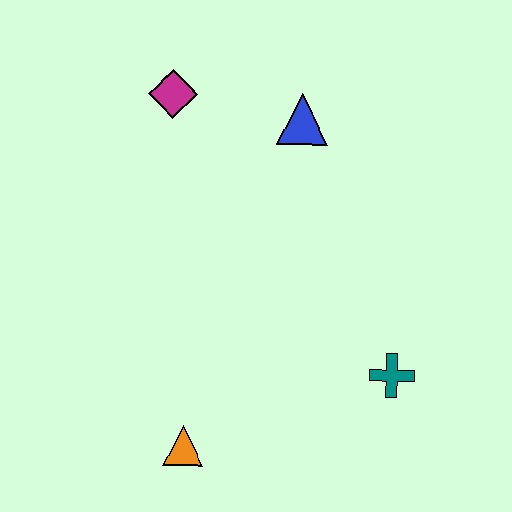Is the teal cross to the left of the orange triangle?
No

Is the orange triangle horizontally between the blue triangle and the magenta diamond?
Yes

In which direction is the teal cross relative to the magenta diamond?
The teal cross is below the magenta diamond.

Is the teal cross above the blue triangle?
No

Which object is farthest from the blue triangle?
The orange triangle is farthest from the blue triangle.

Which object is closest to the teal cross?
The orange triangle is closest to the teal cross.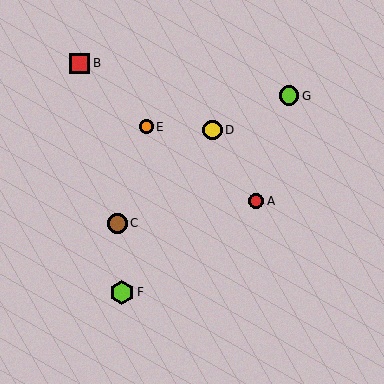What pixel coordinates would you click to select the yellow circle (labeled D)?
Click at (212, 130) to select the yellow circle D.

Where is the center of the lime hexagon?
The center of the lime hexagon is at (122, 292).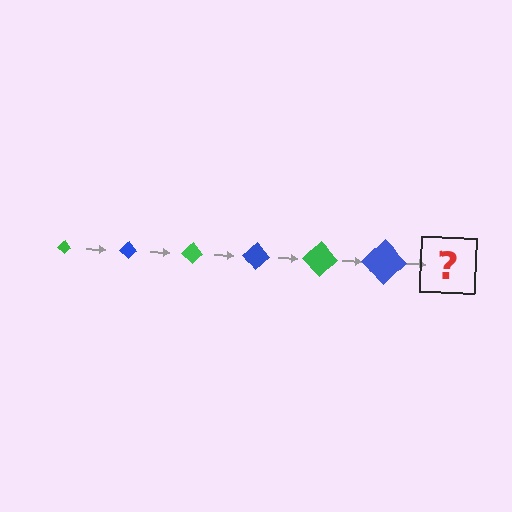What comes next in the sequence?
The next element should be a green diamond, larger than the previous one.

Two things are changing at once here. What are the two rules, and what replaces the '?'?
The two rules are that the diamond grows larger each step and the color cycles through green and blue. The '?' should be a green diamond, larger than the previous one.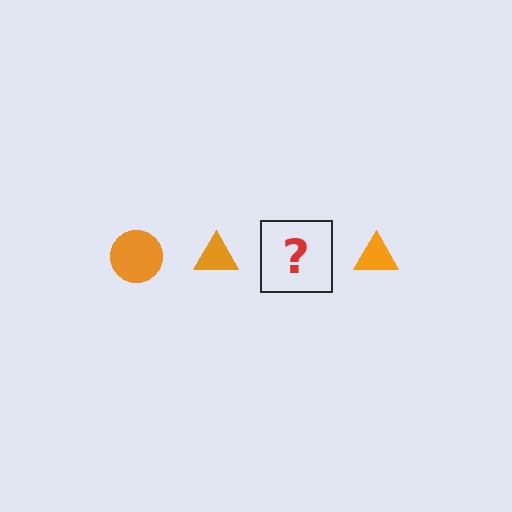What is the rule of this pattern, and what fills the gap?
The rule is that the pattern cycles through circle, triangle shapes in orange. The gap should be filled with an orange circle.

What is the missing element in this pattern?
The missing element is an orange circle.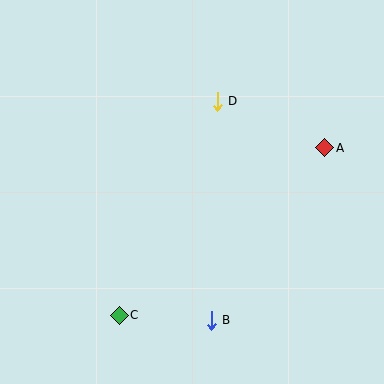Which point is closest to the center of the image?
Point D at (217, 101) is closest to the center.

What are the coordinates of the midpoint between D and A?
The midpoint between D and A is at (271, 125).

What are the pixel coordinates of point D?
Point D is at (217, 101).